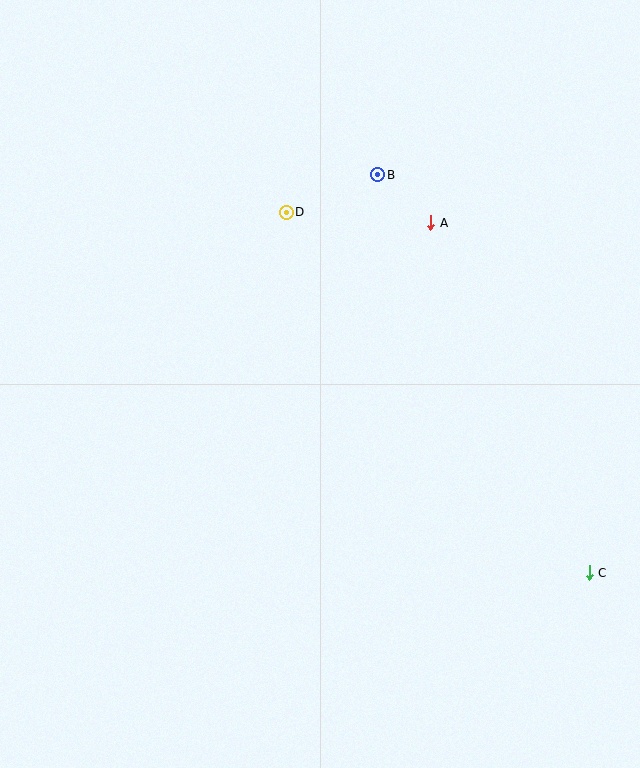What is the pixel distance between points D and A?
The distance between D and A is 145 pixels.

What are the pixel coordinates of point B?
Point B is at (378, 175).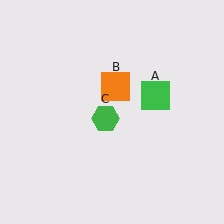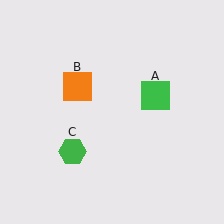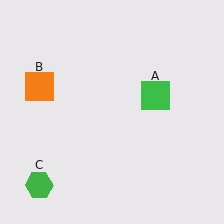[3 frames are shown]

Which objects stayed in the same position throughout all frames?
Green square (object A) remained stationary.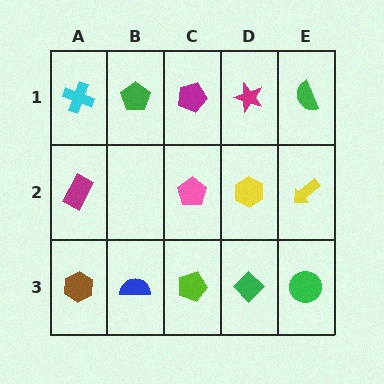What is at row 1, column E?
A green semicircle.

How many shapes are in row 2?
4 shapes.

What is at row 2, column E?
A yellow arrow.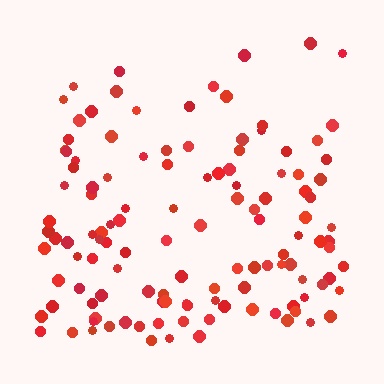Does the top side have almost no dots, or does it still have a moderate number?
Still a moderate number, just noticeably fewer than the bottom.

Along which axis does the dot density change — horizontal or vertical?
Vertical.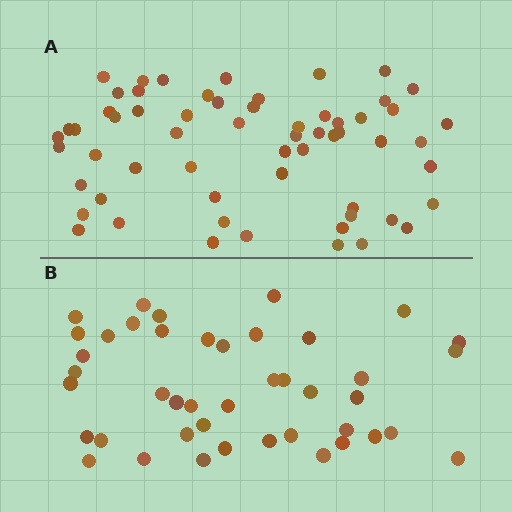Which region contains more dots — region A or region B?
Region A (the top region) has more dots.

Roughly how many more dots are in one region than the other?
Region A has approximately 15 more dots than region B.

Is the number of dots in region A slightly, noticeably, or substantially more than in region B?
Region A has noticeably more, but not dramatically so. The ratio is roughly 1.4 to 1.